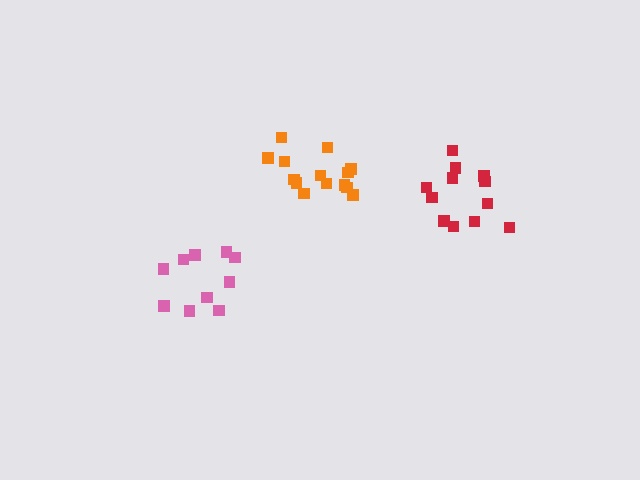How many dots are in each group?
Group 1: 12 dots, Group 2: 14 dots, Group 3: 10 dots (36 total).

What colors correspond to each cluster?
The clusters are colored: red, orange, pink.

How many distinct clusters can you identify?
There are 3 distinct clusters.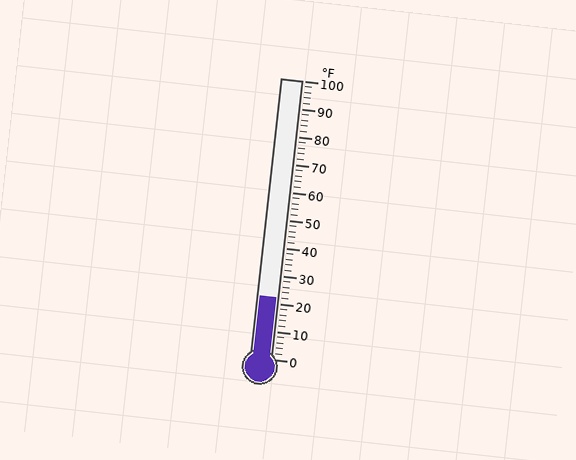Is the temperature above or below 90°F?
The temperature is below 90°F.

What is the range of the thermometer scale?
The thermometer scale ranges from 0°F to 100°F.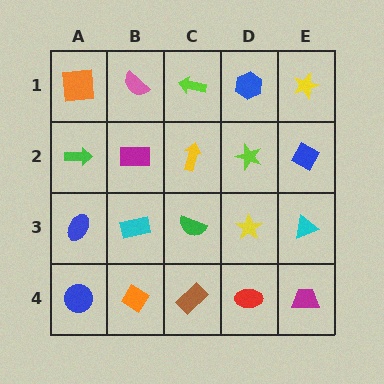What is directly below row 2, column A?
A blue ellipse.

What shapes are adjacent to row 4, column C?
A green semicircle (row 3, column C), an orange diamond (row 4, column B), a red ellipse (row 4, column D).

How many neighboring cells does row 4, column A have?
2.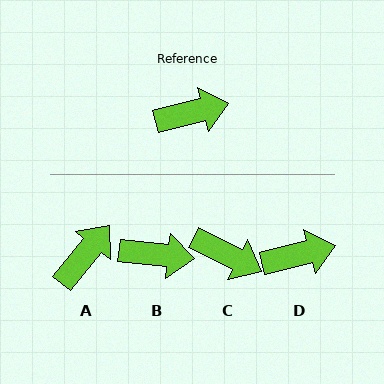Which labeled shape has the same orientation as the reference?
D.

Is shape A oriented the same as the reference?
No, it is off by about 36 degrees.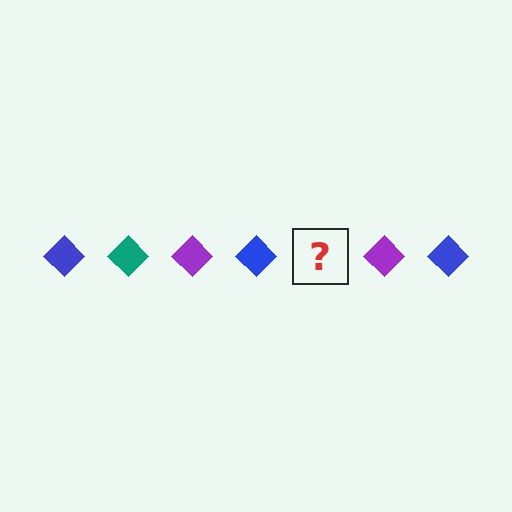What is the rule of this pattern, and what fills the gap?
The rule is that the pattern cycles through blue, teal, purple diamonds. The gap should be filled with a teal diamond.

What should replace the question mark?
The question mark should be replaced with a teal diamond.